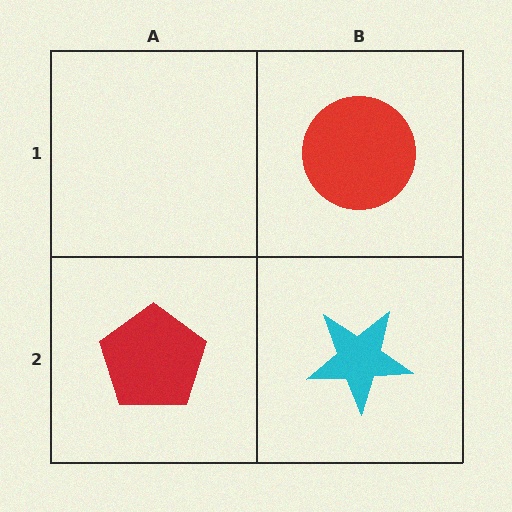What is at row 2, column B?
A cyan star.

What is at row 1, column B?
A red circle.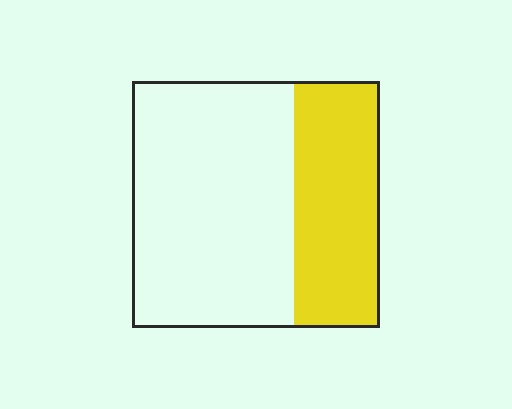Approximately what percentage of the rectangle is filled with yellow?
Approximately 35%.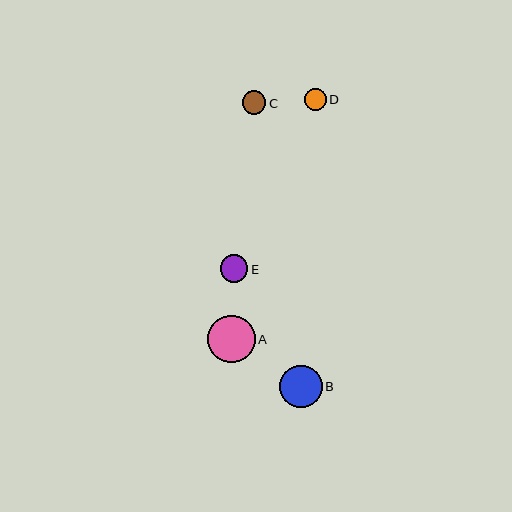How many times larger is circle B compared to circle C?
Circle B is approximately 1.8 times the size of circle C.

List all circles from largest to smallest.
From largest to smallest: A, B, E, C, D.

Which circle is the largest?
Circle A is the largest with a size of approximately 47 pixels.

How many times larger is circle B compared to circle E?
Circle B is approximately 1.5 times the size of circle E.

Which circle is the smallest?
Circle D is the smallest with a size of approximately 22 pixels.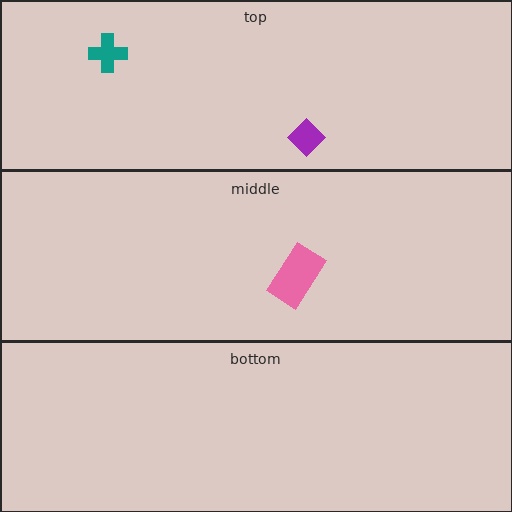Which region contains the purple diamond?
The top region.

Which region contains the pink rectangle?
The middle region.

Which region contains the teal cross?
The top region.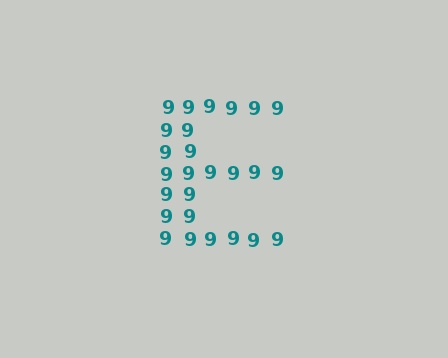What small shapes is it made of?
It is made of small digit 9's.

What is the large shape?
The large shape is the letter E.